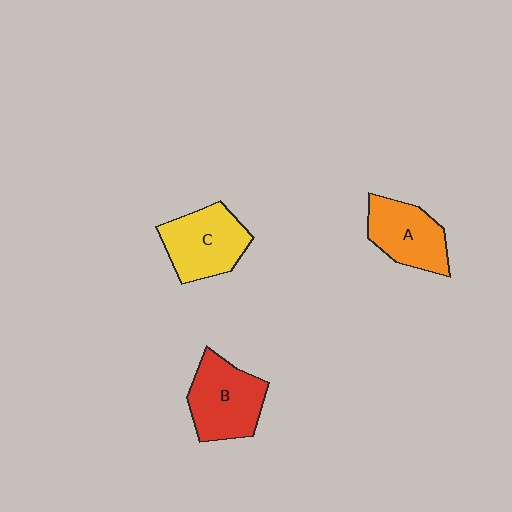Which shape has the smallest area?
Shape A (orange).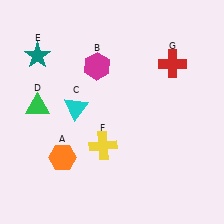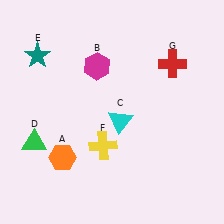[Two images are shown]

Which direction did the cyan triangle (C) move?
The cyan triangle (C) moved right.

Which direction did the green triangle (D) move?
The green triangle (D) moved down.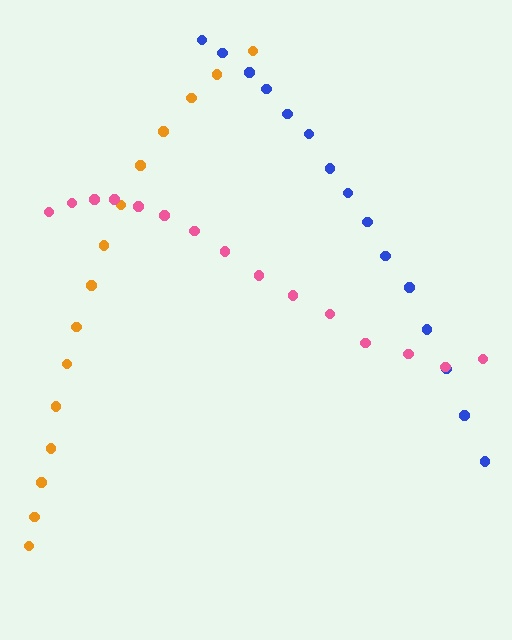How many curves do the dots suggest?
There are 3 distinct paths.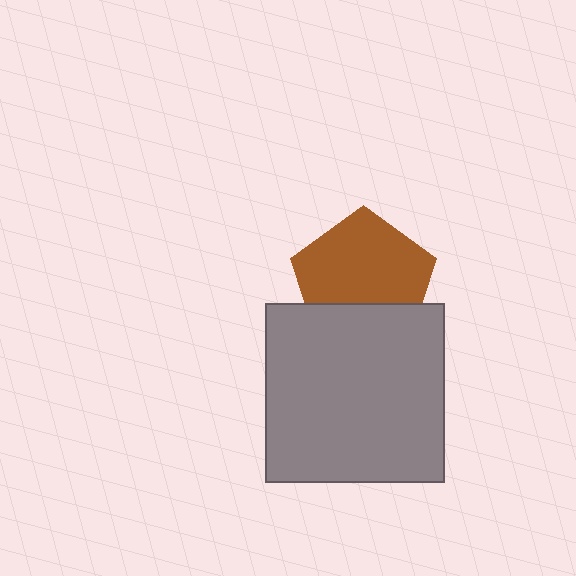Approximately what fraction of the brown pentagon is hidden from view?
Roughly 31% of the brown pentagon is hidden behind the gray square.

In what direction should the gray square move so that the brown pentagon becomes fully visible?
The gray square should move down. That is the shortest direction to clear the overlap and leave the brown pentagon fully visible.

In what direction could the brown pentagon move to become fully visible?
The brown pentagon could move up. That would shift it out from behind the gray square entirely.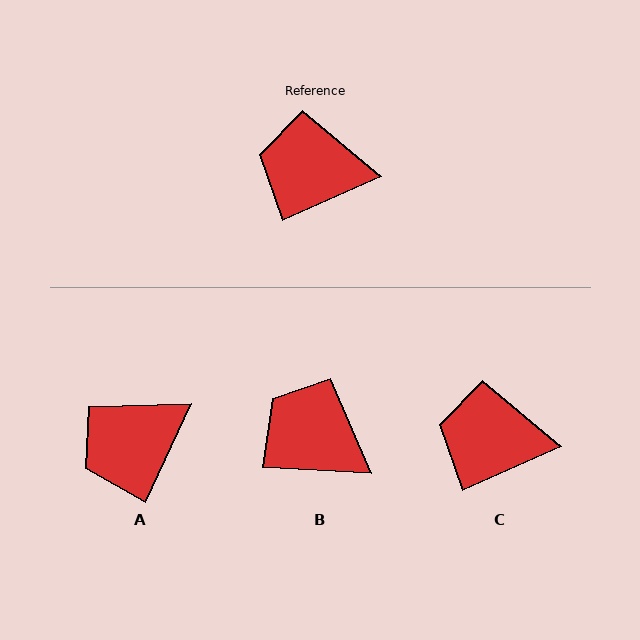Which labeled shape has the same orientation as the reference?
C.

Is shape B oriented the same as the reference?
No, it is off by about 27 degrees.